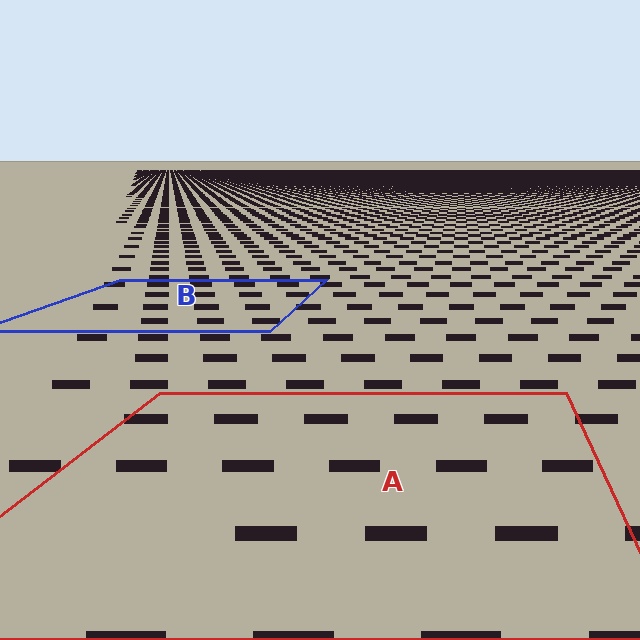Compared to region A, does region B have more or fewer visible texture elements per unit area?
Region B has more texture elements per unit area — they are packed more densely because it is farther away.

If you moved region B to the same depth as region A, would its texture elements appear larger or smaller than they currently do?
They would appear larger. At a closer depth, the same texture elements are projected at a bigger on-screen size.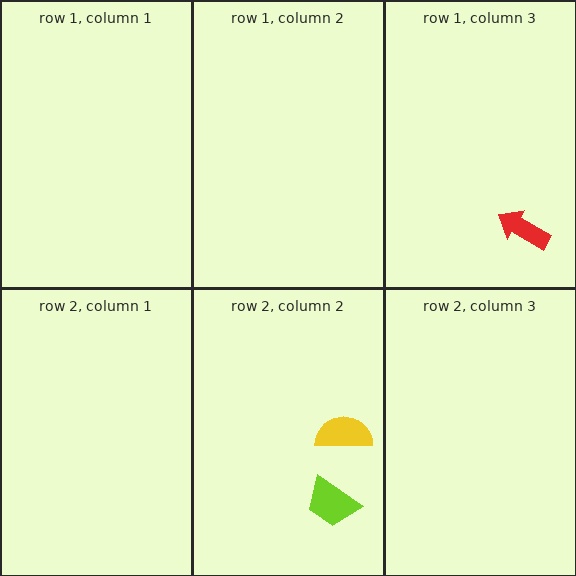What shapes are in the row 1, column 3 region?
The red arrow.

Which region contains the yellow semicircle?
The row 2, column 2 region.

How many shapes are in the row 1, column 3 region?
1.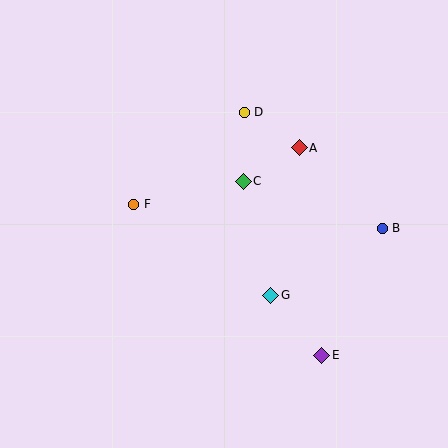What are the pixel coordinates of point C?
Point C is at (243, 181).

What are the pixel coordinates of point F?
Point F is at (134, 204).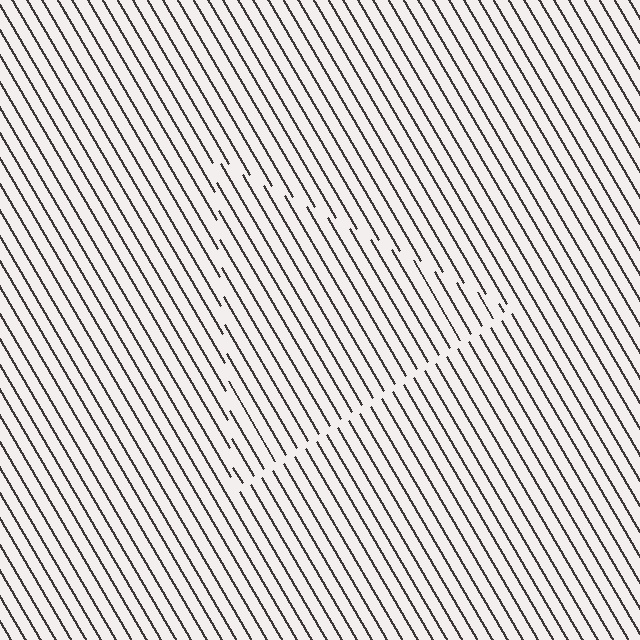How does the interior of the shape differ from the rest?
The interior of the shape contains the same grating, shifted by half a period — the contour is defined by the phase discontinuity where line-ends from the inner and outer gratings abut.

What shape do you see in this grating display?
An illusory triangle. The interior of the shape contains the same grating, shifted by half a period — the contour is defined by the phase discontinuity where line-ends from the inner and outer gratings abut.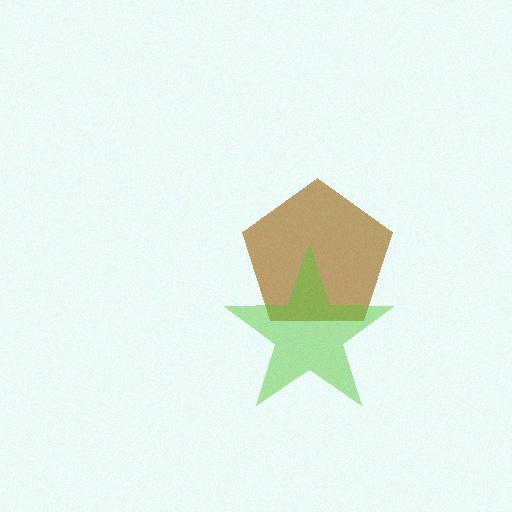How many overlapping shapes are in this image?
There are 2 overlapping shapes in the image.